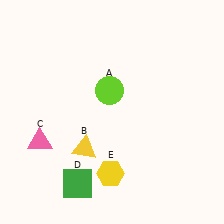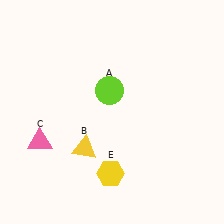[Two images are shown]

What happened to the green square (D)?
The green square (D) was removed in Image 2. It was in the bottom-left area of Image 1.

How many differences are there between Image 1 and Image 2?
There is 1 difference between the two images.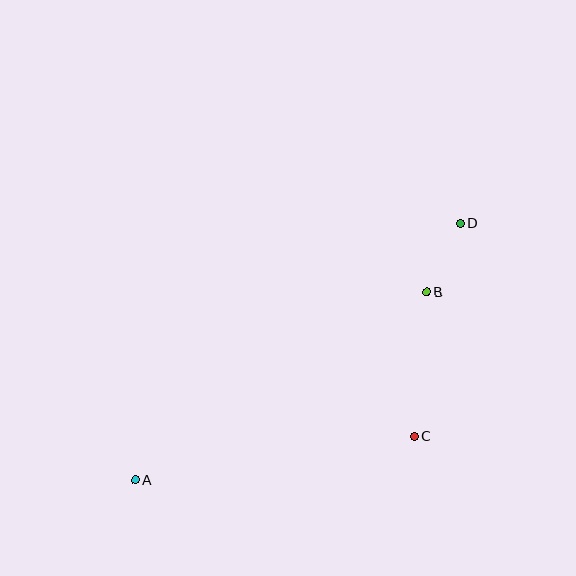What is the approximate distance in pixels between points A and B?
The distance between A and B is approximately 347 pixels.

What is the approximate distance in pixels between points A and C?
The distance between A and C is approximately 283 pixels.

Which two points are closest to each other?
Points B and D are closest to each other.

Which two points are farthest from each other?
Points A and D are farthest from each other.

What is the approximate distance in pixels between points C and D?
The distance between C and D is approximately 218 pixels.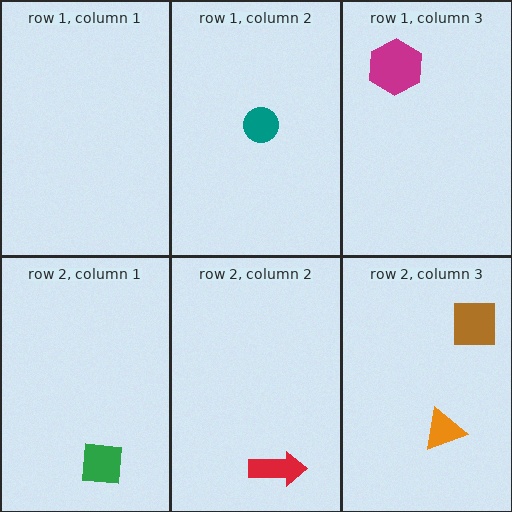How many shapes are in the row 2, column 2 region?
1.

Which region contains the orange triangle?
The row 2, column 3 region.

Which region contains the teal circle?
The row 1, column 2 region.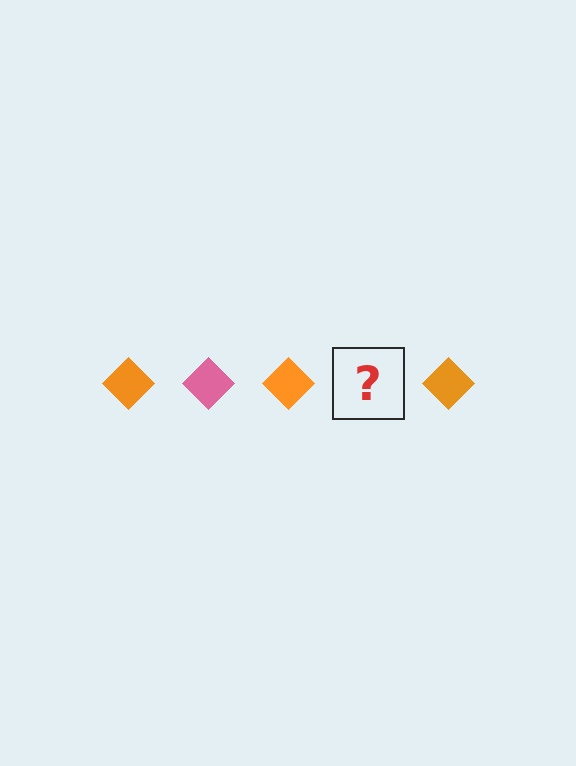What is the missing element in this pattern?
The missing element is a pink diamond.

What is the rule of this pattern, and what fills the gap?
The rule is that the pattern cycles through orange, pink diamonds. The gap should be filled with a pink diamond.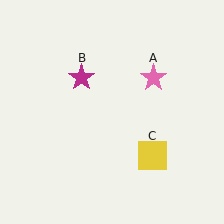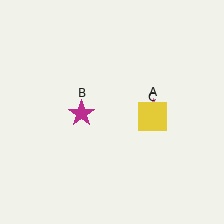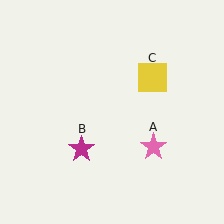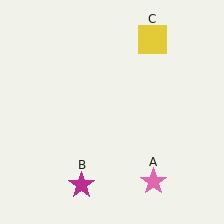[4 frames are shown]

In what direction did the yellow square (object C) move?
The yellow square (object C) moved up.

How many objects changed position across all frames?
3 objects changed position: pink star (object A), magenta star (object B), yellow square (object C).